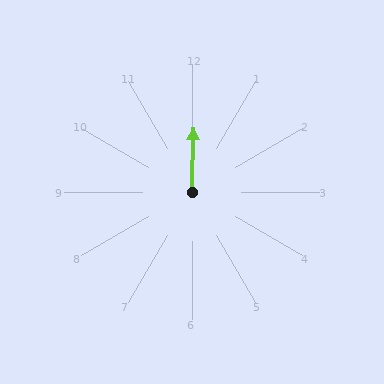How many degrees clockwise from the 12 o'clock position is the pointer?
Approximately 1 degrees.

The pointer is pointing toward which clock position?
Roughly 12 o'clock.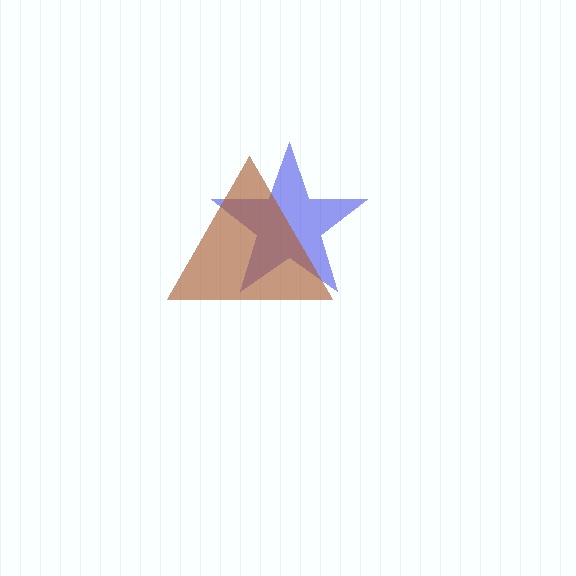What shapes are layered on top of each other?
The layered shapes are: a blue star, a brown triangle.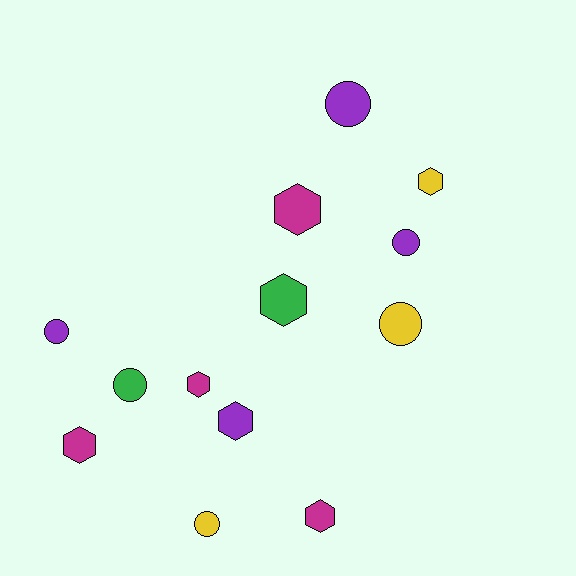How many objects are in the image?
There are 13 objects.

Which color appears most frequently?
Purple, with 4 objects.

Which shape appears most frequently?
Hexagon, with 7 objects.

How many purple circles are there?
There are 3 purple circles.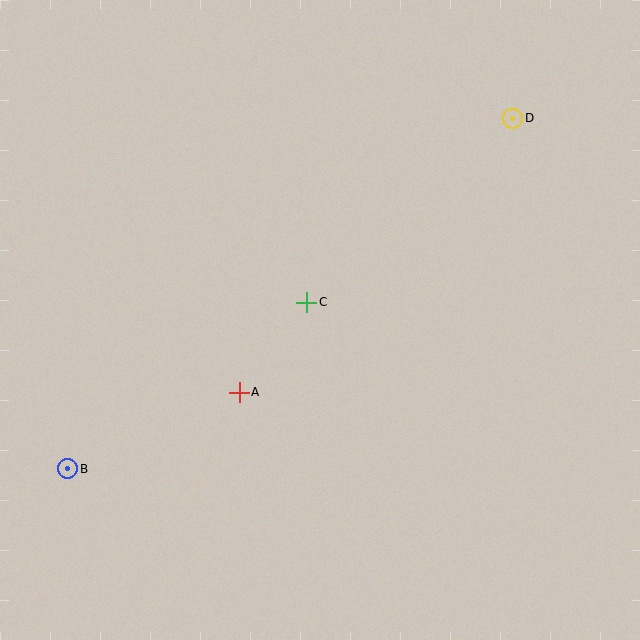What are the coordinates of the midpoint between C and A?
The midpoint between C and A is at (273, 347).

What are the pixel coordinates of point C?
Point C is at (307, 302).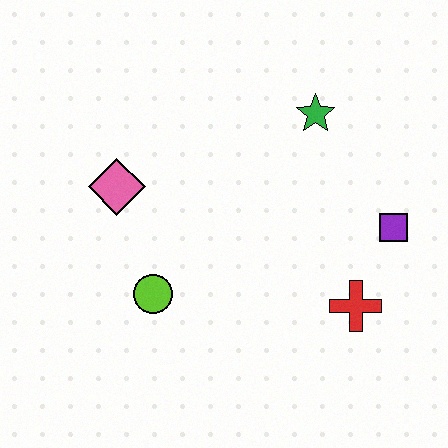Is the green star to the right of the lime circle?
Yes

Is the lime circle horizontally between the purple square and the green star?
No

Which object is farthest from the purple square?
The pink diamond is farthest from the purple square.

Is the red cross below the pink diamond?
Yes